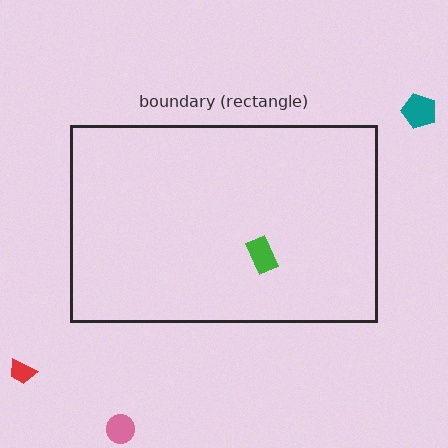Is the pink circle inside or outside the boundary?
Outside.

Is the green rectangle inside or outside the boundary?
Inside.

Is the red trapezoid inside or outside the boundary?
Outside.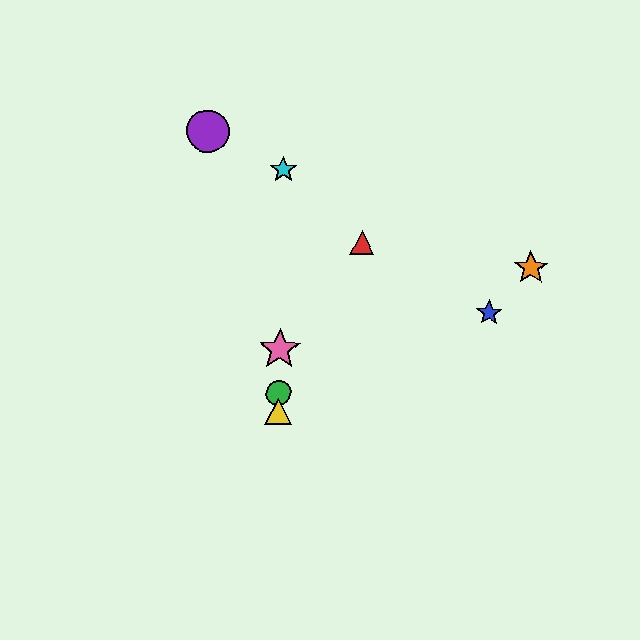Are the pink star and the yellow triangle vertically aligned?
Yes, both are at x≈280.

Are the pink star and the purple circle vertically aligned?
No, the pink star is at x≈280 and the purple circle is at x≈208.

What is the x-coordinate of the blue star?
The blue star is at x≈489.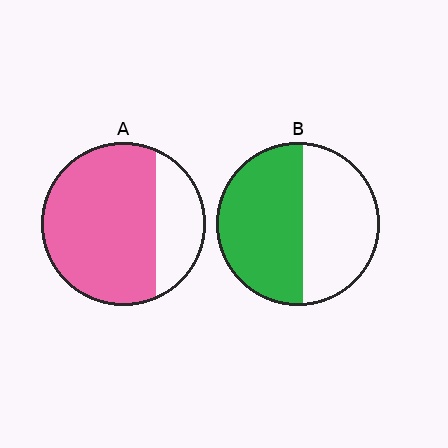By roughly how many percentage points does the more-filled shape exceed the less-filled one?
By roughly 20 percentage points (A over B).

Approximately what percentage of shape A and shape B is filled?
A is approximately 75% and B is approximately 55%.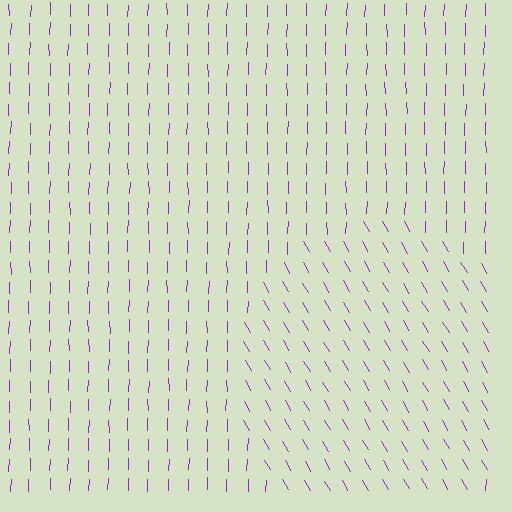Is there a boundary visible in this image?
Yes, there is a texture boundary formed by a change in line orientation.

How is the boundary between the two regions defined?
The boundary is defined purely by a change in line orientation (approximately 31 degrees difference). All lines are the same color and thickness.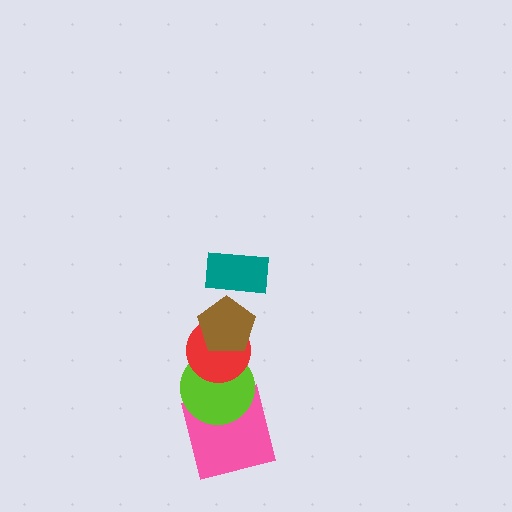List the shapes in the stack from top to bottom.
From top to bottom: the teal rectangle, the brown pentagon, the red circle, the lime circle, the pink square.